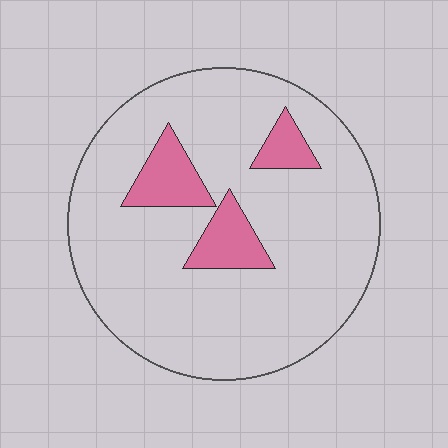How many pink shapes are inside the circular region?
3.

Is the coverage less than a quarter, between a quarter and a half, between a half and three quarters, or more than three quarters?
Less than a quarter.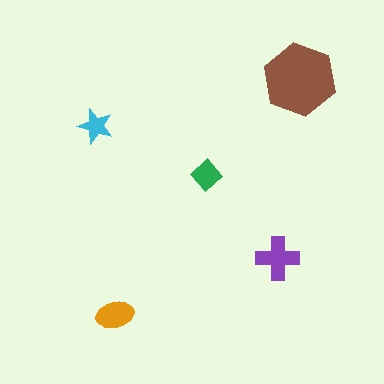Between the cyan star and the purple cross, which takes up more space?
The purple cross.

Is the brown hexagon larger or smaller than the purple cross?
Larger.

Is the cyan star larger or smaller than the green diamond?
Smaller.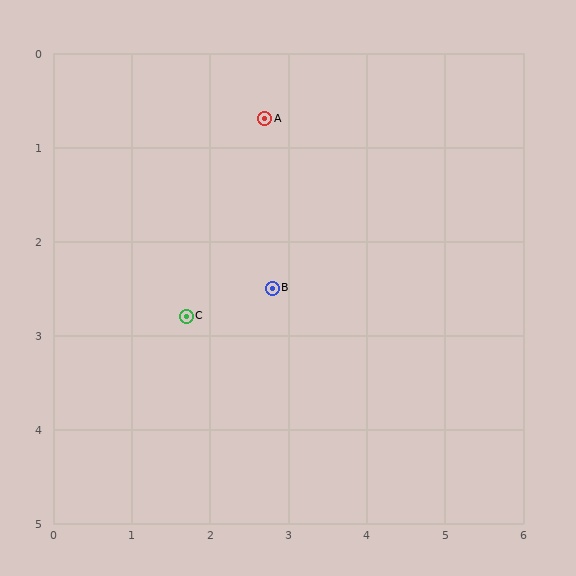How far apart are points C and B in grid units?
Points C and B are about 1.1 grid units apart.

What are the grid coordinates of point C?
Point C is at approximately (1.7, 2.8).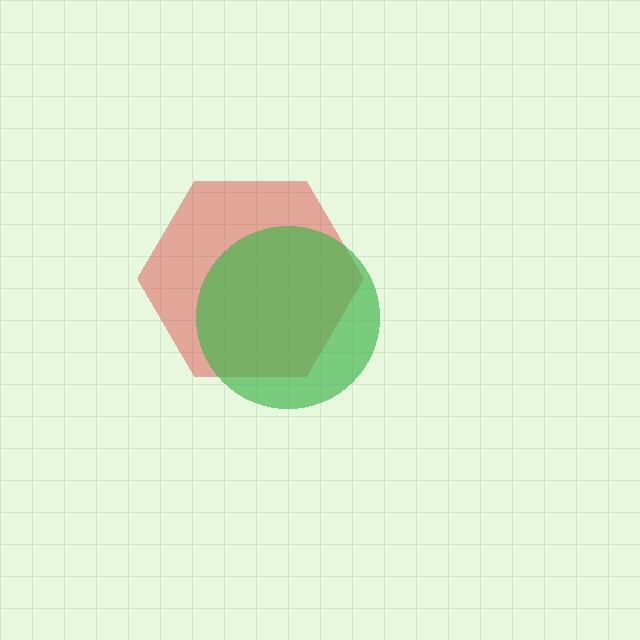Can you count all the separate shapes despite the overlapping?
Yes, there are 2 separate shapes.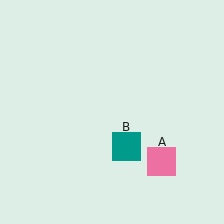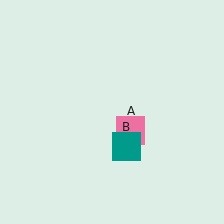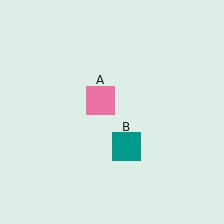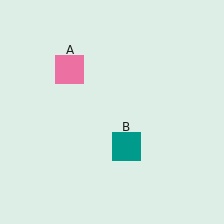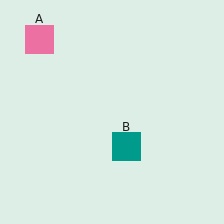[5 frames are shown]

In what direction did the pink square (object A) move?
The pink square (object A) moved up and to the left.